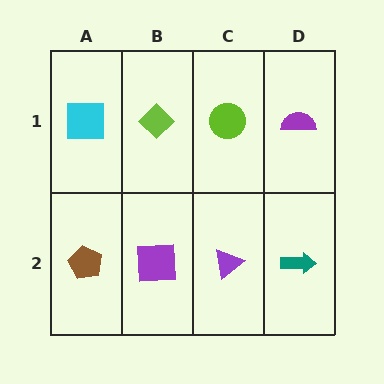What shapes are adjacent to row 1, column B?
A purple square (row 2, column B), a cyan square (row 1, column A), a lime circle (row 1, column C).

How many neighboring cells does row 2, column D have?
2.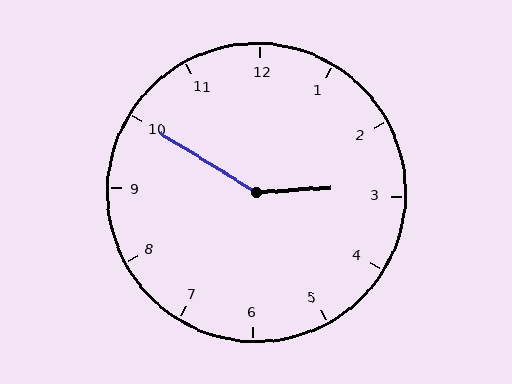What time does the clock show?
2:50.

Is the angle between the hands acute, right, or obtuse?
It is obtuse.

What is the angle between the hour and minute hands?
Approximately 145 degrees.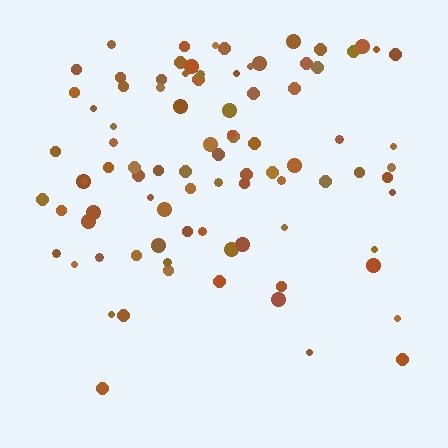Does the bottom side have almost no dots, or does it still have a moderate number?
Still a moderate number, just noticeably fewer than the top.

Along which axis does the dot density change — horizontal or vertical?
Vertical.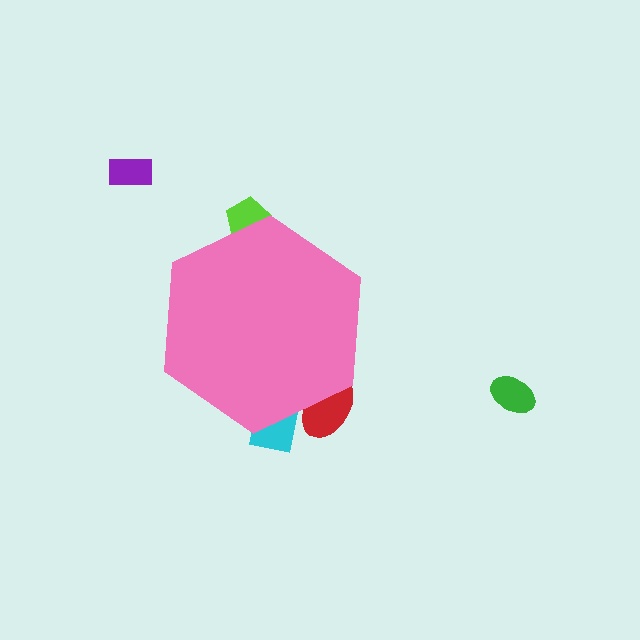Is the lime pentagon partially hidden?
Yes, the lime pentagon is partially hidden behind the pink hexagon.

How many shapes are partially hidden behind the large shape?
4 shapes are partially hidden.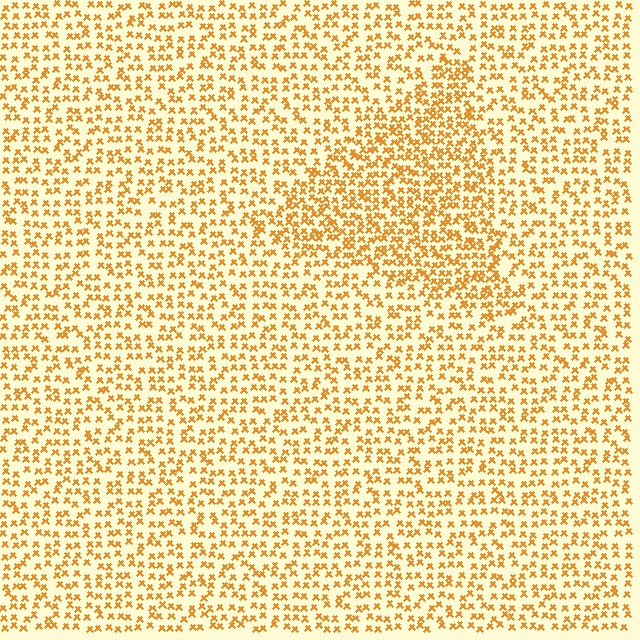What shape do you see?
I see a triangle.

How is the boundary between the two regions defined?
The boundary is defined by a change in element density (approximately 1.6x ratio). All elements are the same color, size, and shape.